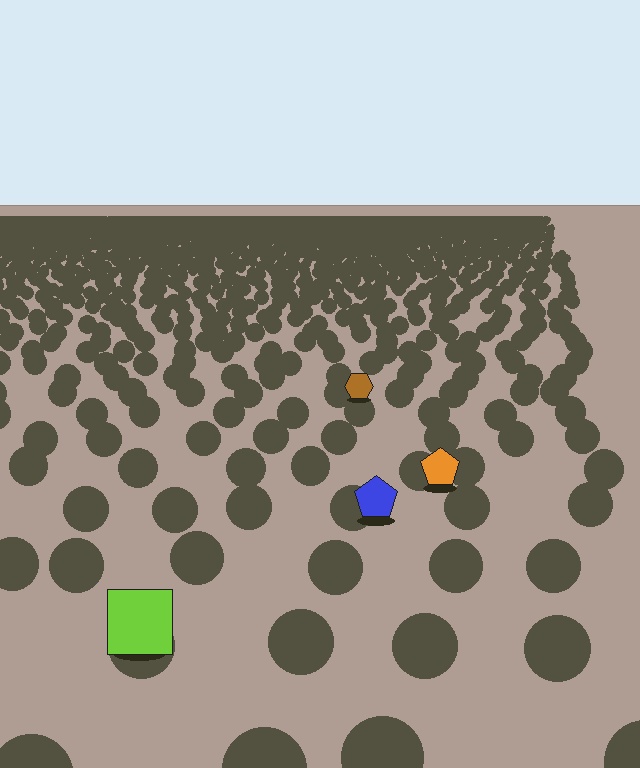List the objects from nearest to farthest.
From nearest to farthest: the lime square, the blue pentagon, the orange pentagon, the brown hexagon.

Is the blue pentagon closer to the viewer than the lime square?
No. The lime square is closer — you can tell from the texture gradient: the ground texture is coarser near it.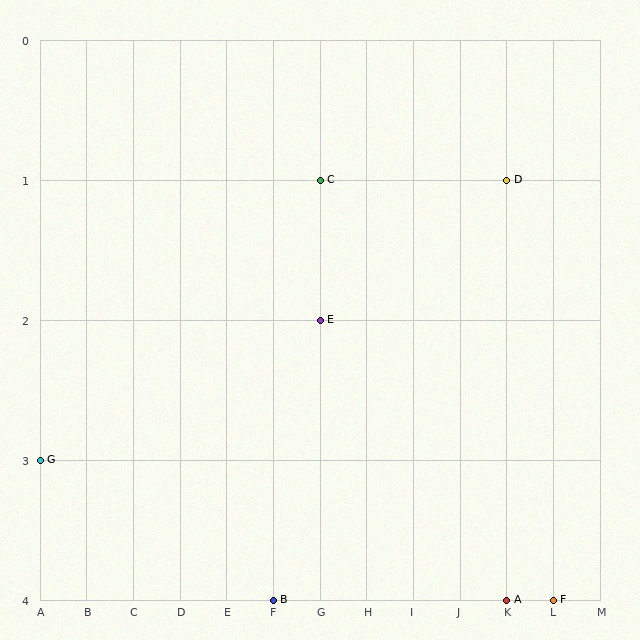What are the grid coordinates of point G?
Point G is at grid coordinates (A, 3).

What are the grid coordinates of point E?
Point E is at grid coordinates (G, 2).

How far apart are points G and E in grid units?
Points G and E are 6 columns and 1 row apart (about 6.1 grid units diagonally).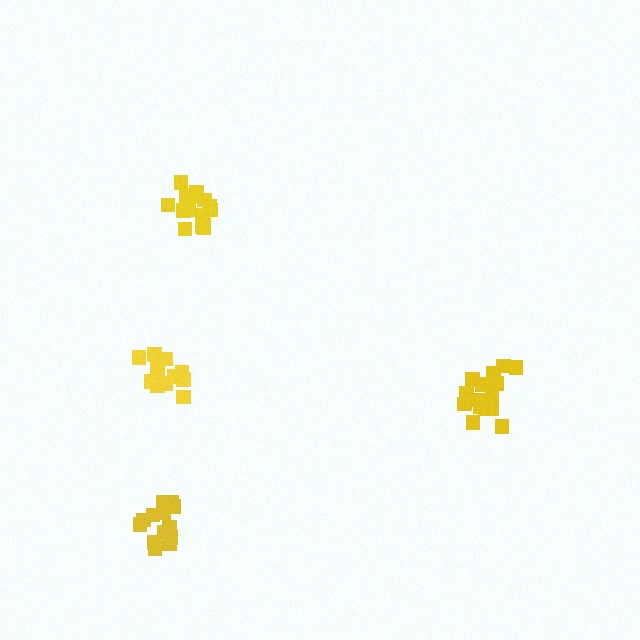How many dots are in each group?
Group 1: 16 dots, Group 2: 13 dots, Group 3: 16 dots, Group 4: 12 dots (57 total).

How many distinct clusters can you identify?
There are 4 distinct clusters.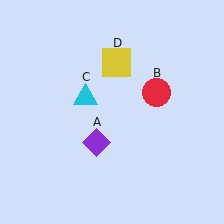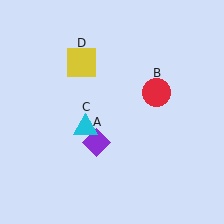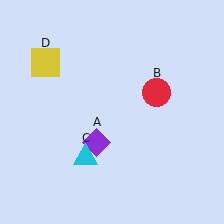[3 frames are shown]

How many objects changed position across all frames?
2 objects changed position: cyan triangle (object C), yellow square (object D).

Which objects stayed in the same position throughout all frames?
Purple diamond (object A) and red circle (object B) remained stationary.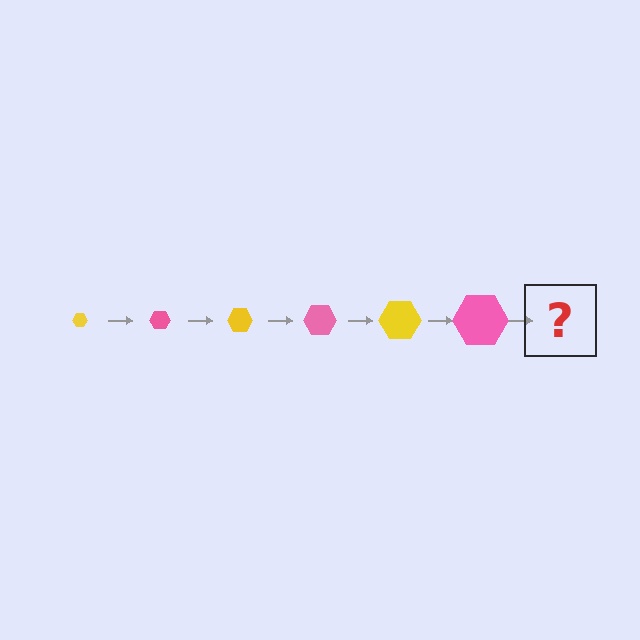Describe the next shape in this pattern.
It should be a yellow hexagon, larger than the previous one.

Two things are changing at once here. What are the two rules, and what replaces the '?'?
The two rules are that the hexagon grows larger each step and the color cycles through yellow and pink. The '?' should be a yellow hexagon, larger than the previous one.